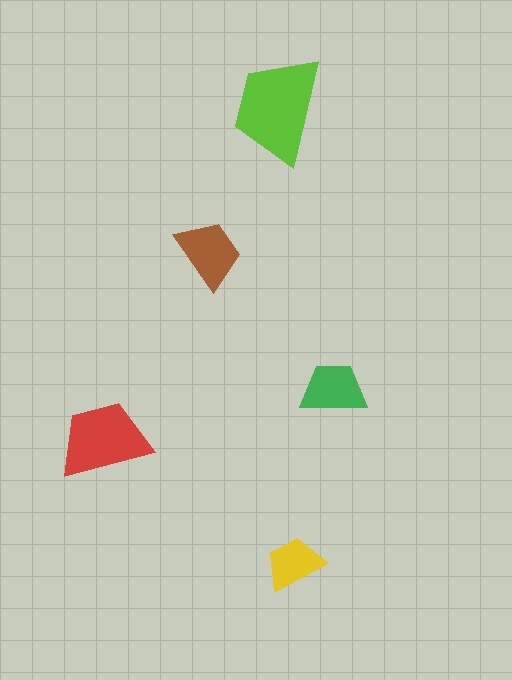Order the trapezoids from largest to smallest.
the lime one, the red one, the brown one, the green one, the yellow one.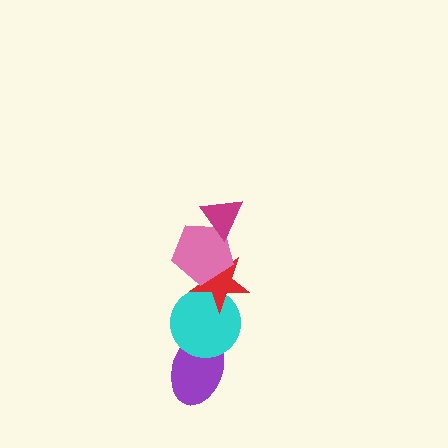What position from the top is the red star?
The red star is 3rd from the top.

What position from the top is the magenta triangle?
The magenta triangle is 1st from the top.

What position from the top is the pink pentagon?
The pink pentagon is 2nd from the top.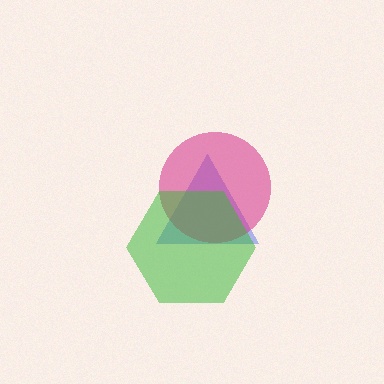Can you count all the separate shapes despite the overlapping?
Yes, there are 3 separate shapes.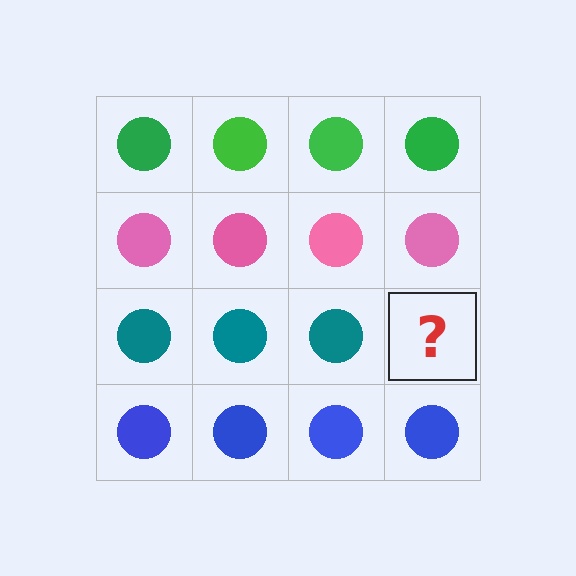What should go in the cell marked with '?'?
The missing cell should contain a teal circle.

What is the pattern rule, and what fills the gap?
The rule is that each row has a consistent color. The gap should be filled with a teal circle.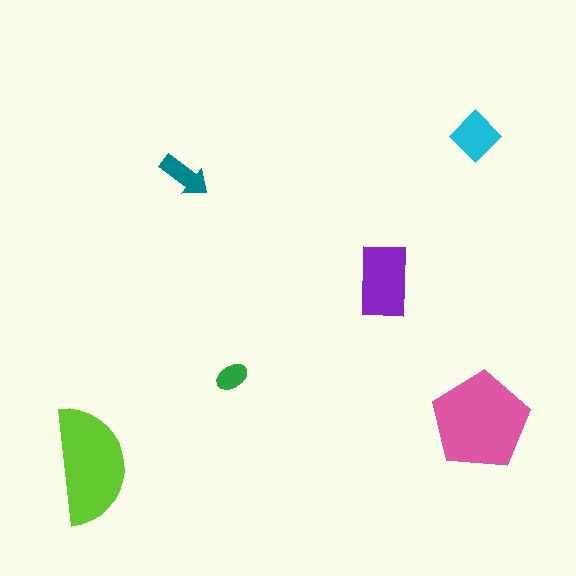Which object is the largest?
The pink pentagon.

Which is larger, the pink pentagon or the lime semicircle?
The pink pentagon.